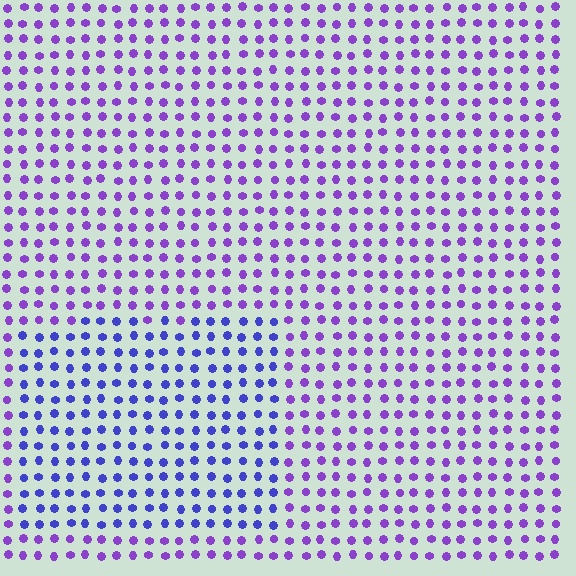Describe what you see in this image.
The image is filled with small purple elements in a uniform arrangement. A rectangle-shaped region is visible where the elements are tinted to a slightly different hue, forming a subtle color boundary.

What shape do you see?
I see a rectangle.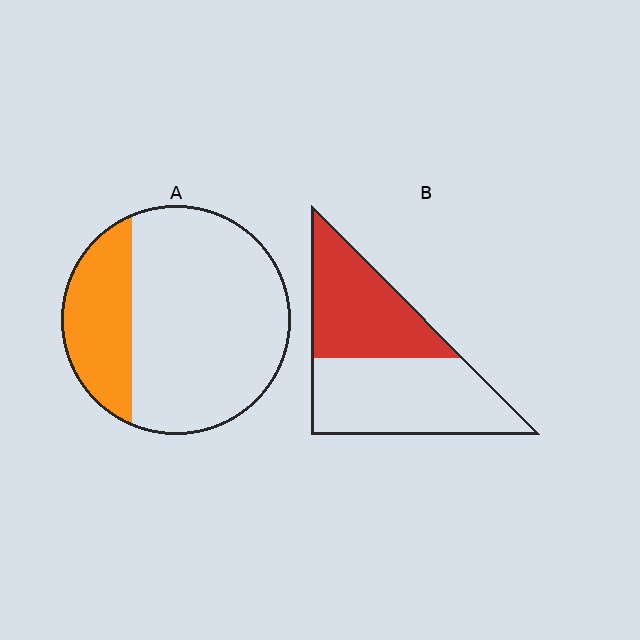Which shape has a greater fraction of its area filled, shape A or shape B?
Shape B.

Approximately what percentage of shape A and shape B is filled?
A is approximately 25% and B is approximately 45%.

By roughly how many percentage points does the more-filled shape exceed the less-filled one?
By roughly 20 percentage points (B over A).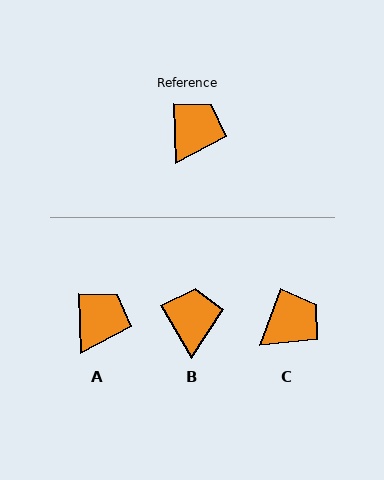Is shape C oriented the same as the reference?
No, it is off by about 22 degrees.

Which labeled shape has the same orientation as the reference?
A.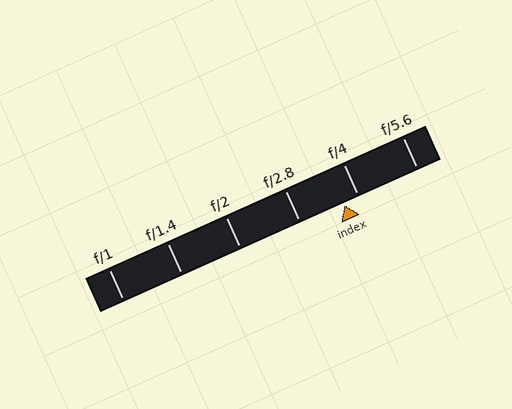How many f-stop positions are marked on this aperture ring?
There are 6 f-stop positions marked.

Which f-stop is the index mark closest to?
The index mark is closest to f/4.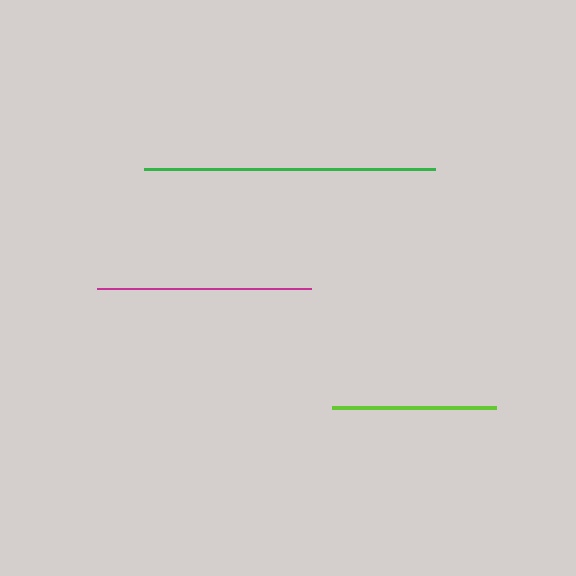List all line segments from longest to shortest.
From longest to shortest: green, magenta, lime.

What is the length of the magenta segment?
The magenta segment is approximately 213 pixels long.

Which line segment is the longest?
The green line is the longest at approximately 292 pixels.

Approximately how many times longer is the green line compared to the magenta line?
The green line is approximately 1.4 times the length of the magenta line.